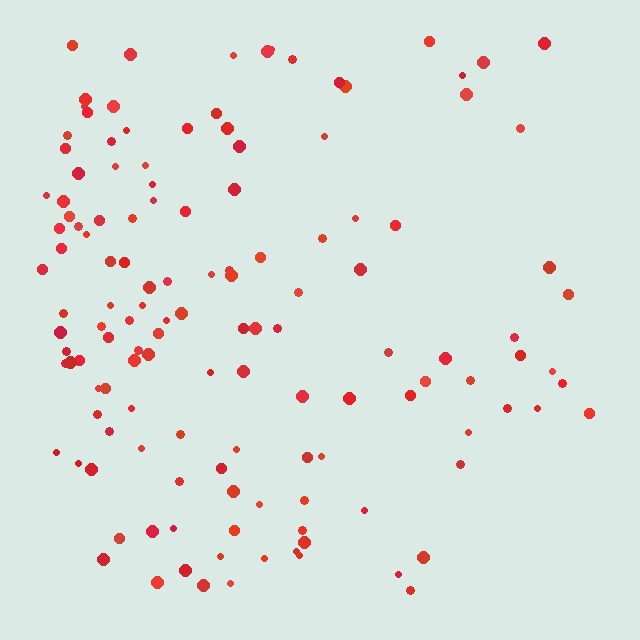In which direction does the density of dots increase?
From right to left, with the left side densest.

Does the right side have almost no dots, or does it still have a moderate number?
Still a moderate number, just noticeably fewer than the left.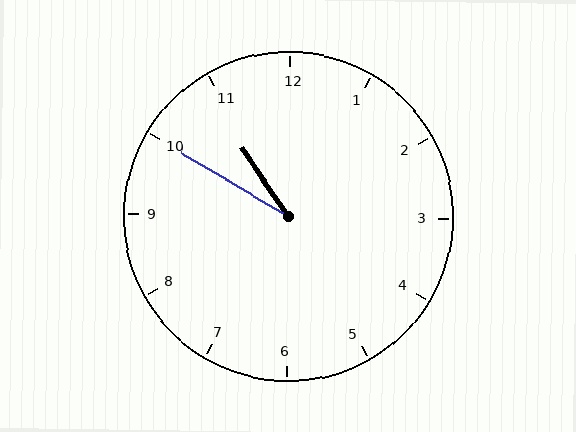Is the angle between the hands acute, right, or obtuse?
It is acute.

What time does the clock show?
10:50.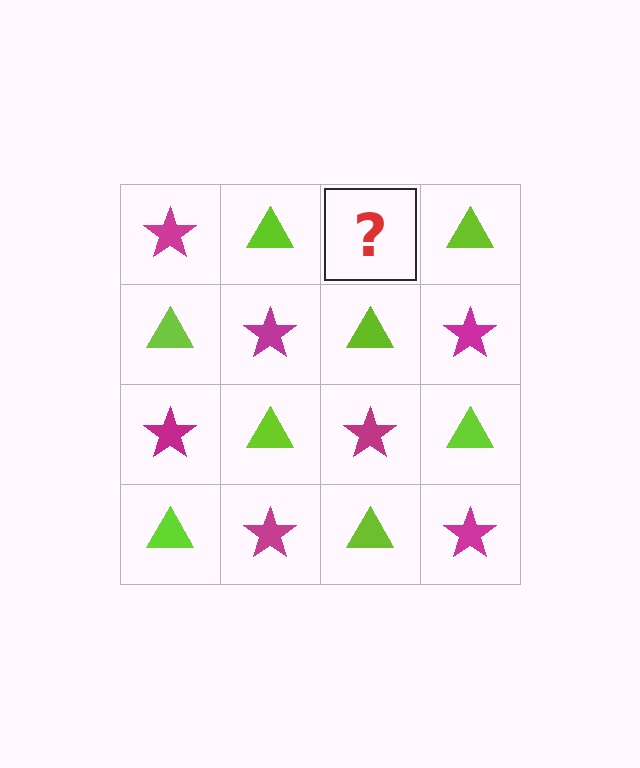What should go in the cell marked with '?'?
The missing cell should contain a magenta star.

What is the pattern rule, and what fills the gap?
The rule is that it alternates magenta star and lime triangle in a checkerboard pattern. The gap should be filled with a magenta star.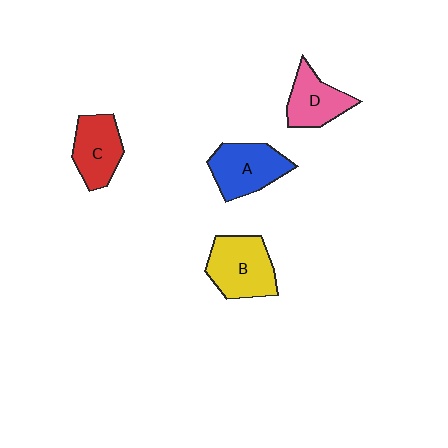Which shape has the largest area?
Shape B (yellow).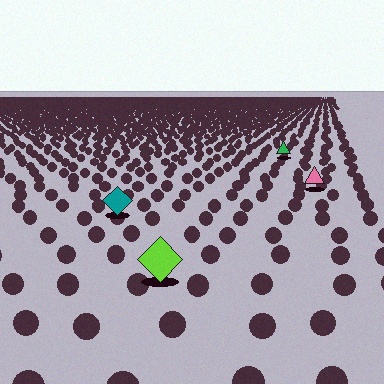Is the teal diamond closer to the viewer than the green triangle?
Yes. The teal diamond is closer — you can tell from the texture gradient: the ground texture is coarser near it.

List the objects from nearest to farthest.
From nearest to farthest: the lime diamond, the teal diamond, the pink triangle, the green triangle.